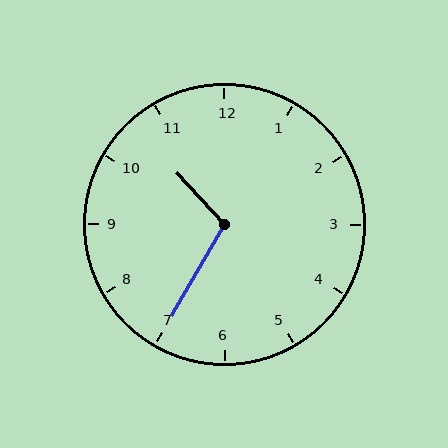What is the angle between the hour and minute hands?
Approximately 108 degrees.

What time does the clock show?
10:35.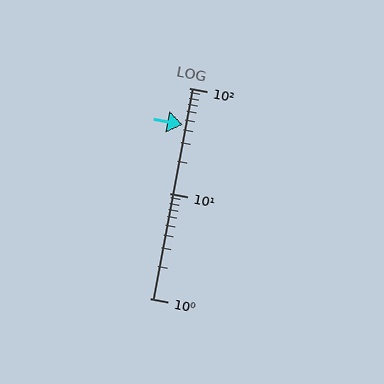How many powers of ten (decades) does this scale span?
The scale spans 2 decades, from 1 to 100.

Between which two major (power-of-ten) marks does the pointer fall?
The pointer is between 10 and 100.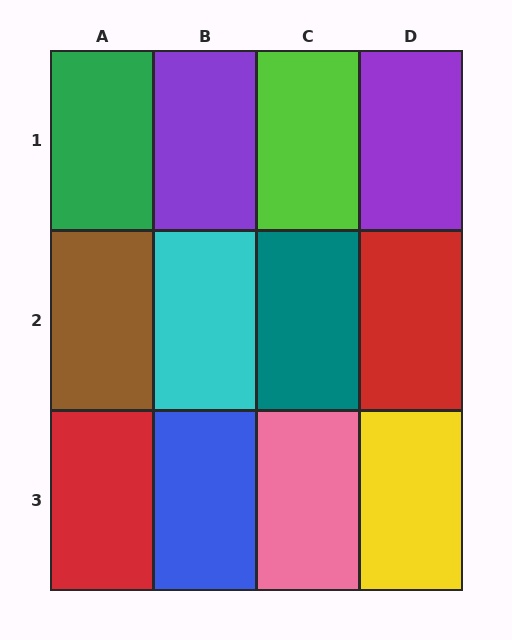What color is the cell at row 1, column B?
Purple.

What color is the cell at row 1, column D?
Purple.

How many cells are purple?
2 cells are purple.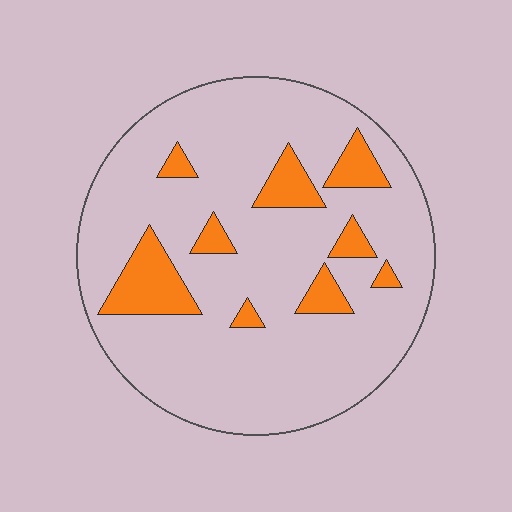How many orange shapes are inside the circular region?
9.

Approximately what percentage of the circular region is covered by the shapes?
Approximately 15%.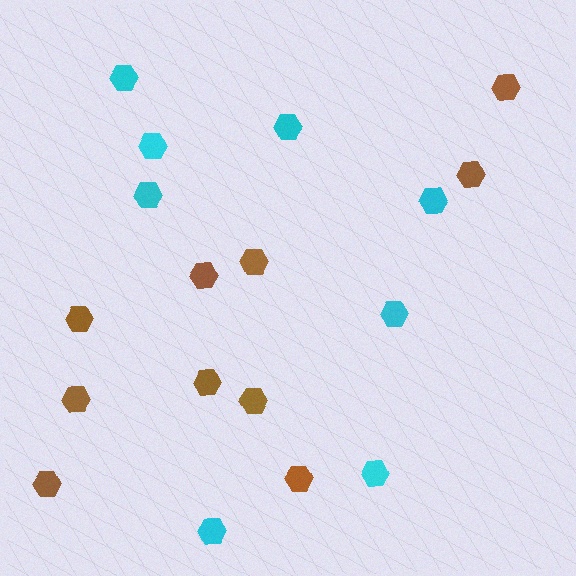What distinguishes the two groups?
There are 2 groups: one group of brown hexagons (10) and one group of cyan hexagons (8).